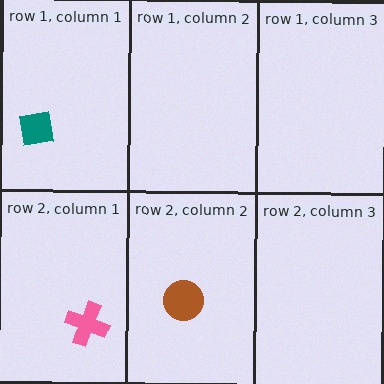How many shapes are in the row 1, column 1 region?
1.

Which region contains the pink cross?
The row 2, column 1 region.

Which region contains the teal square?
The row 1, column 1 region.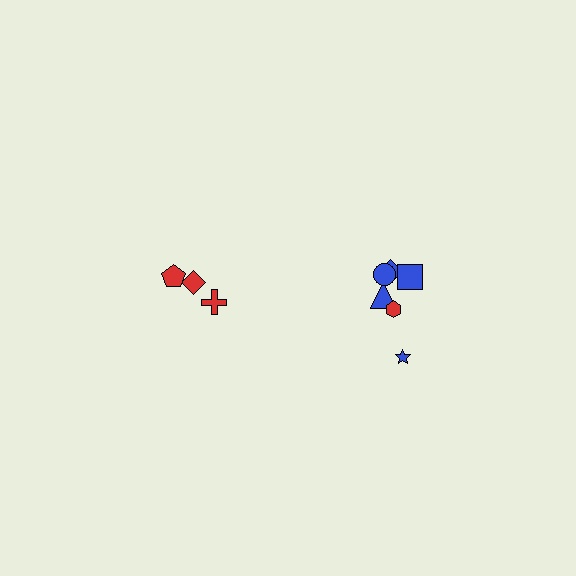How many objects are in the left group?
There are 3 objects.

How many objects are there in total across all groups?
There are 9 objects.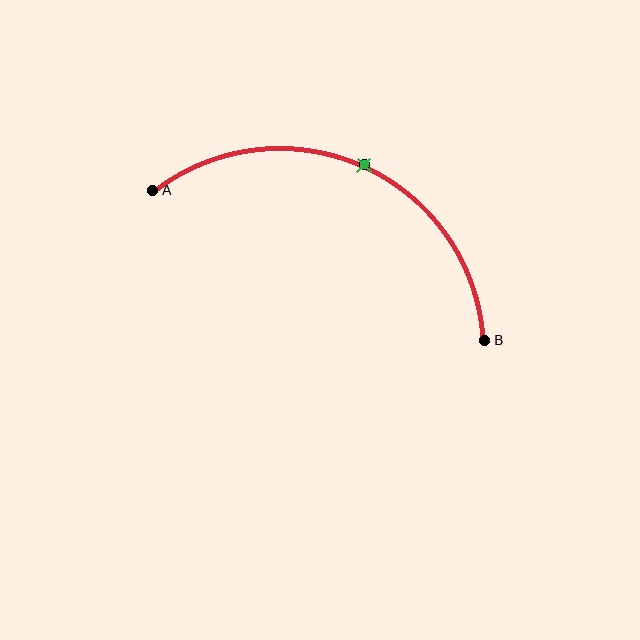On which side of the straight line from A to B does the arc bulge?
The arc bulges above the straight line connecting A and B.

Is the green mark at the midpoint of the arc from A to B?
Yes. The green mark lies on the arc at equal arc-length from both A and B — it is the arc midpoint.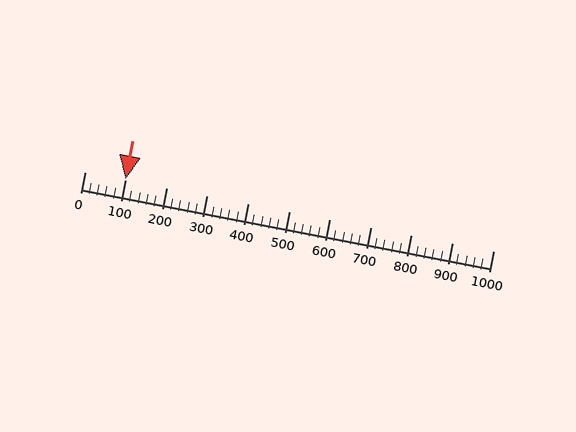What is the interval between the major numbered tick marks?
The major tick marks are spaced 100 units apart.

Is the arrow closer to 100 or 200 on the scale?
The arrow is closer to 100.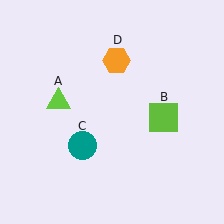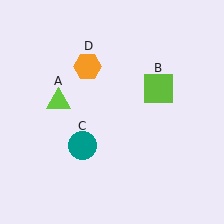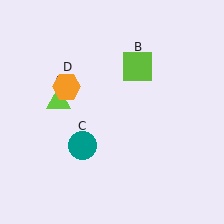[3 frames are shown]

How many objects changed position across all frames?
2 objects changed position: lime square (object B), orange hexagon (object D).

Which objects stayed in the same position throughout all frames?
Lime triangle (object A) and teal circle (object C) remained stationary.